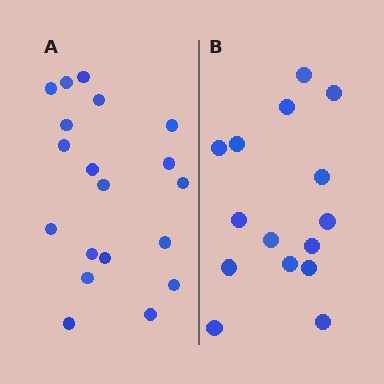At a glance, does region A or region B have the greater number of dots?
Region A (the left region) has more dots.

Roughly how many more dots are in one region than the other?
Region A has about 4 more dots than region B.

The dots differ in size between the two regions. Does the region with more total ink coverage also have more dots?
No. Region B has more total ink coverage because its dots are larger, but region A actually contains more individual dots. Total area can be misleading — the number of items is what matters here.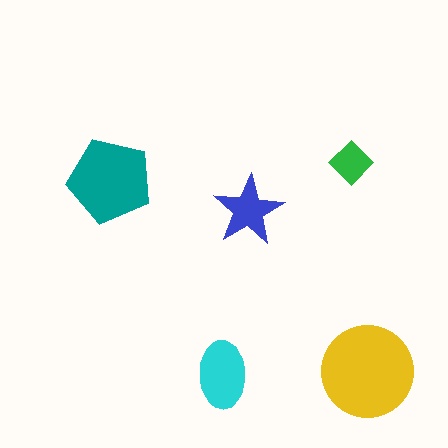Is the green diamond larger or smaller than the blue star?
Smaller.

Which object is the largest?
The yellow circle.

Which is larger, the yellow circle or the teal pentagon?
The yellow circle.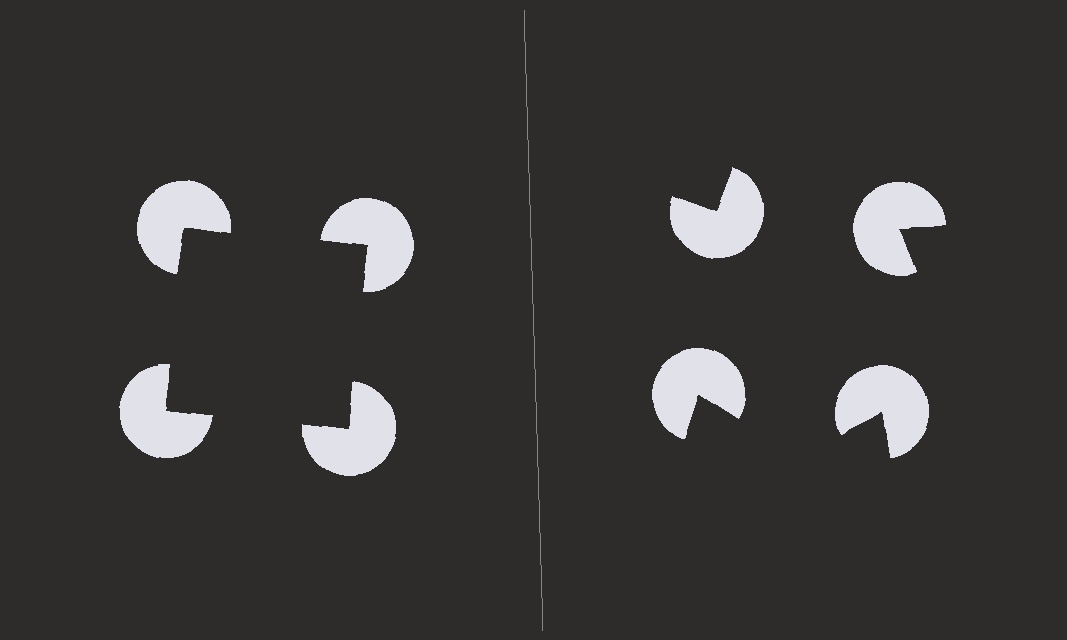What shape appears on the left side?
An illusory square.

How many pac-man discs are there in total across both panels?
8 — 4 on each side.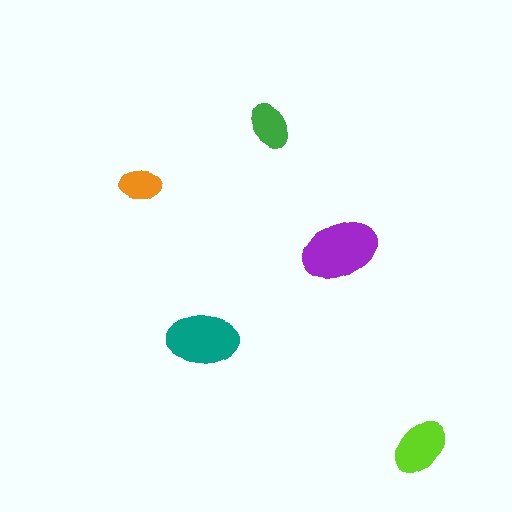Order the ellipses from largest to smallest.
the purple one, the teal one, the lime one, the green one, the orange one.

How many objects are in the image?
There are 5 objects in the image.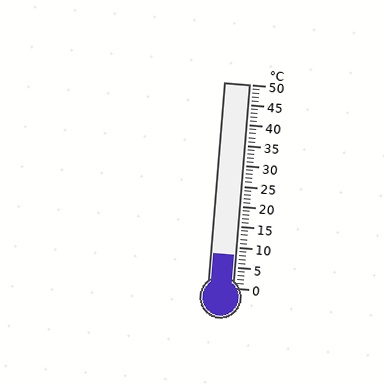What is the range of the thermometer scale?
The thermometer scale ranges from 0°C to 50°C.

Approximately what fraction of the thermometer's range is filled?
The thermometer is filled to approximately 15% of its range.